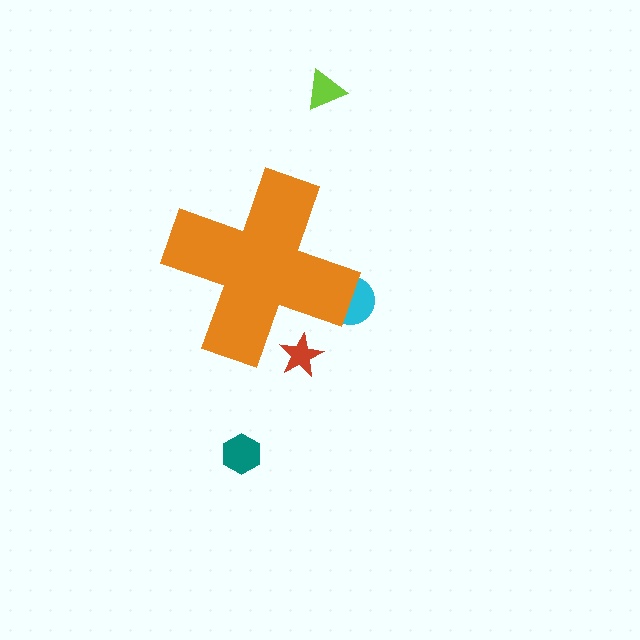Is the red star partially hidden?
Yes, the red star is partially hidden behind the orange cross.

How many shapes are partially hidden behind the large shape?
2 shapes are partially hidden.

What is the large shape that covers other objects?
An orange cross.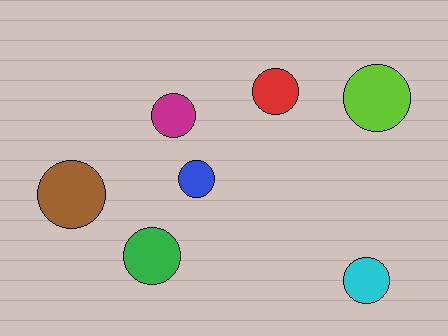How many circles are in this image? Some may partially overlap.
There are 7 circles.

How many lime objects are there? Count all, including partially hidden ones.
There is 1 lime object.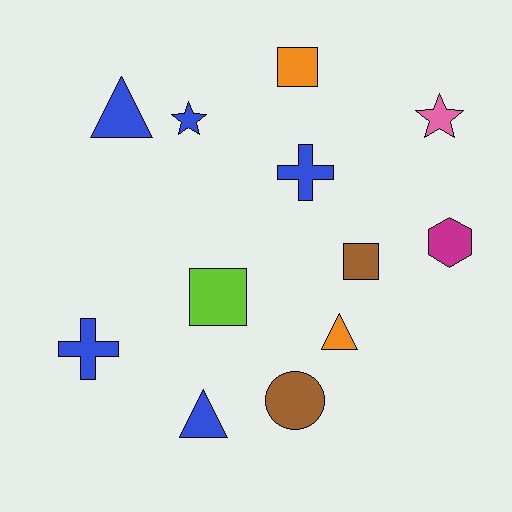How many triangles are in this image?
There are 3 triangles.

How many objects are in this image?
There are 12 objects.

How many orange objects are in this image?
There are 2 orange objects.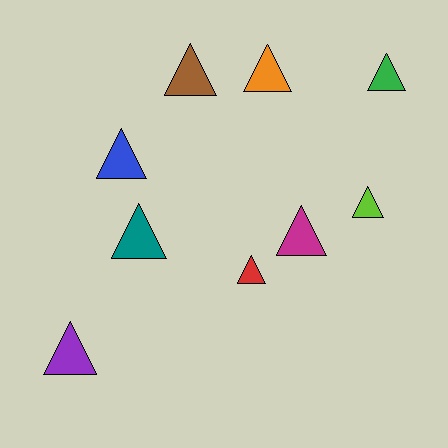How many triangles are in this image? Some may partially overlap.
There are 9 triangles.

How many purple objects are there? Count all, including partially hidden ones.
There is 1 purple object.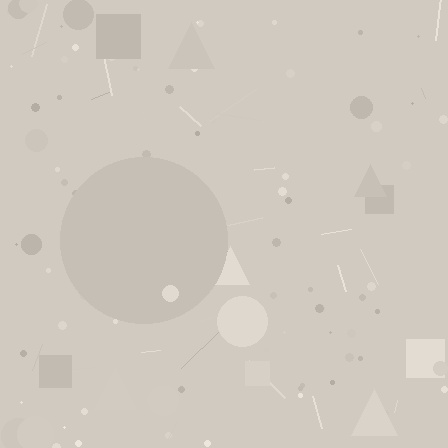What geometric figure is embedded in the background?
A circle is embedded in the background.